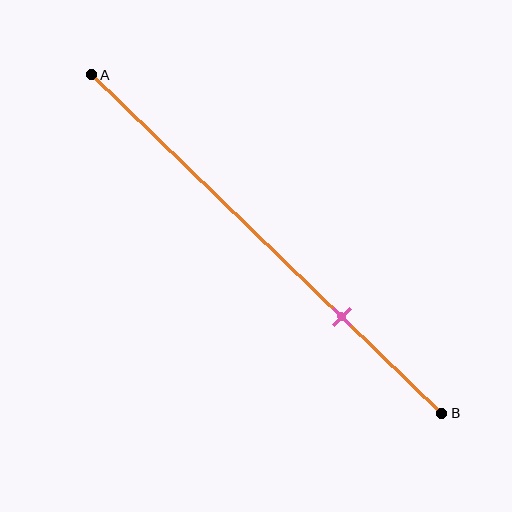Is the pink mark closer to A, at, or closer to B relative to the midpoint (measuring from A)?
The pink mark is closer to point B than the midpoint of segment AB.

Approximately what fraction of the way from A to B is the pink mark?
The pink mark is approximately 70% of the way from A to B.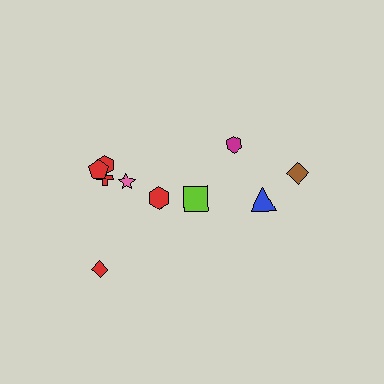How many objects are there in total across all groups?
There are 10 objects.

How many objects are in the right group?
There are 3 objects.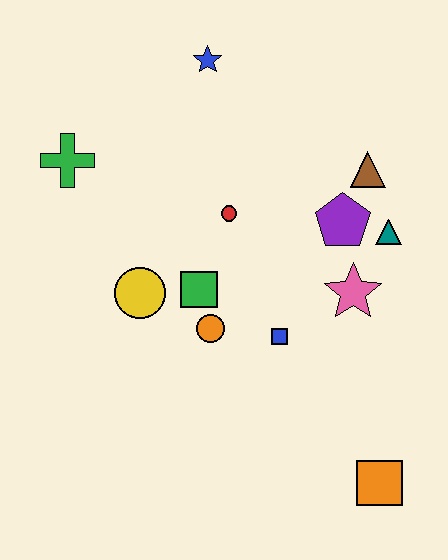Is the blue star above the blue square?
Yes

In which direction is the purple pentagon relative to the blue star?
The purple pentagon is below the blue star.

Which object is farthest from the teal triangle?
The green cross is farthest from the teal triangle.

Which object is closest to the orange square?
The blue square is closest to the orange square.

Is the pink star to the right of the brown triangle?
No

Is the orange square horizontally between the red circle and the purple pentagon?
No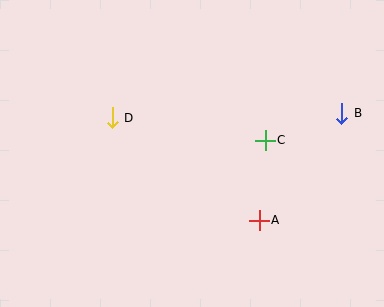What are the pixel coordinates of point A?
Point A is at (259, 220).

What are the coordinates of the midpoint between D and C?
The midpoint between D and C is at (189, 129).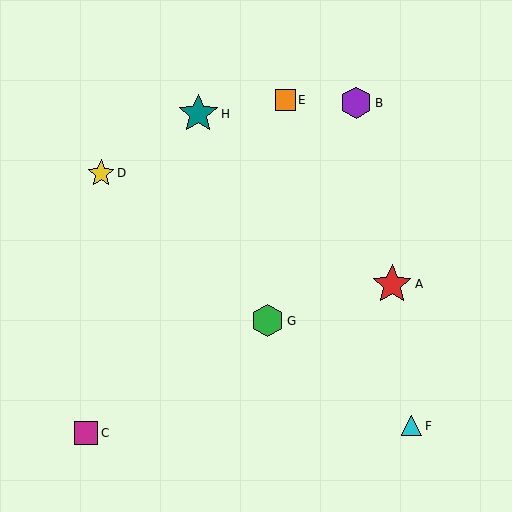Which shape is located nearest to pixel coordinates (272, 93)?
The orange square (labeled E) at (285, 100) is nearest to that location.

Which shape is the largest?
The red star (labeled A) is the largest.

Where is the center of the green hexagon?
The center of the green hexagon is at (268, 321).